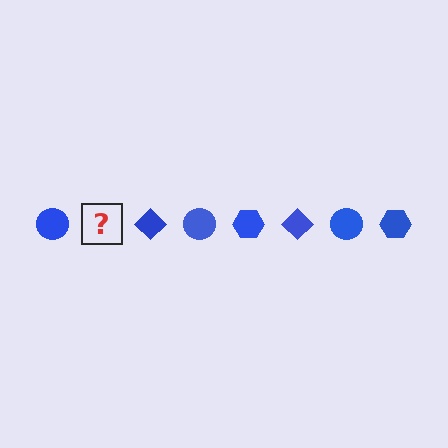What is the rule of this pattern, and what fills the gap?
The rule is that the pattern cycles through circle, hexagon, diamond shapes in blue. The gap should be filled with a blue hexagon.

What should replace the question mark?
The question mark should be replaced with a blue hexagon.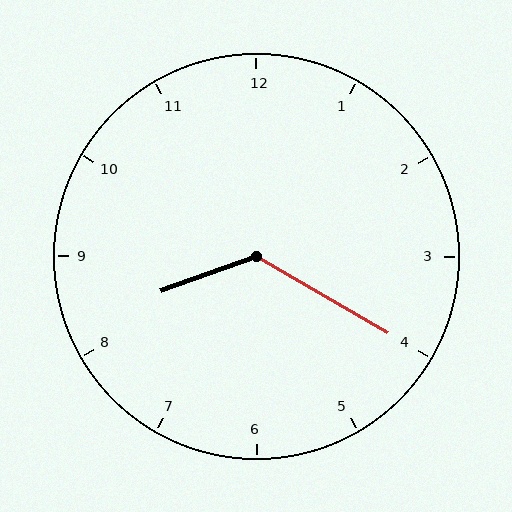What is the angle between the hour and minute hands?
Approximately 130 degrees.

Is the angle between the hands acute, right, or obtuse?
It is obtuse.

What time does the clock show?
8:20.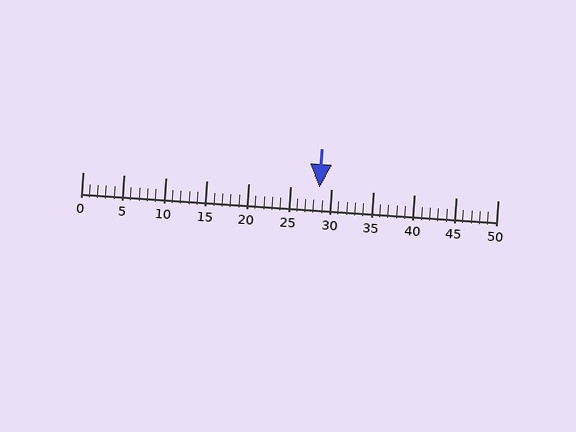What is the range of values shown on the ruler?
The ruler shows values from 0 to 50.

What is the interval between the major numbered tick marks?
The major tick marks are spaced 5 units apart.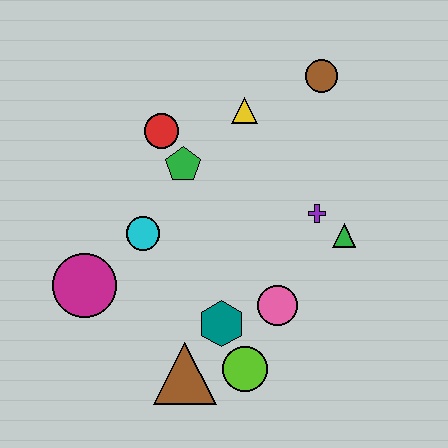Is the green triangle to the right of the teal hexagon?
Yes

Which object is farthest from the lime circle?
The brown circle is farthest from the lime circle.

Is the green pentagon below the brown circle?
Yes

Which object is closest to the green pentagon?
The red circle is closest to the green pentagon.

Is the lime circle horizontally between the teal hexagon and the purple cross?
Yes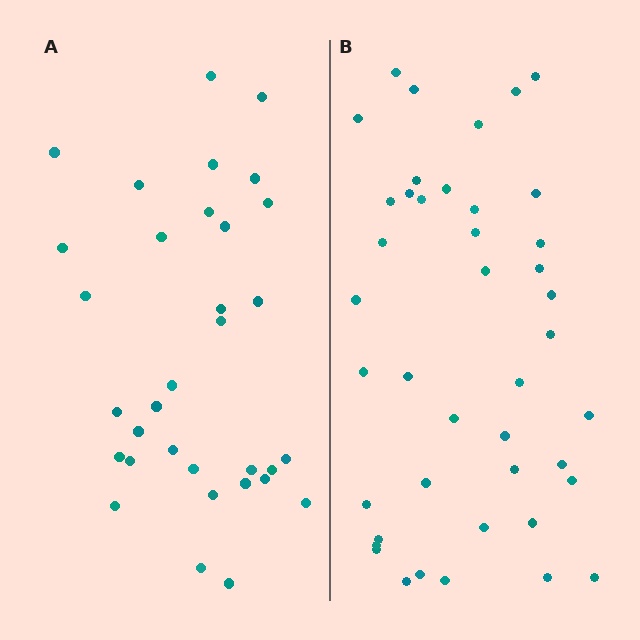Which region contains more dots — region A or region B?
Region B (the right region) has more dots.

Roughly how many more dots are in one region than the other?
Region B has roughly 8 or so more dots than region A.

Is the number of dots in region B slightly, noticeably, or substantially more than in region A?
Region B has noticeably more, but not dramatically so. The ratio is roughly 1.3 to 1.